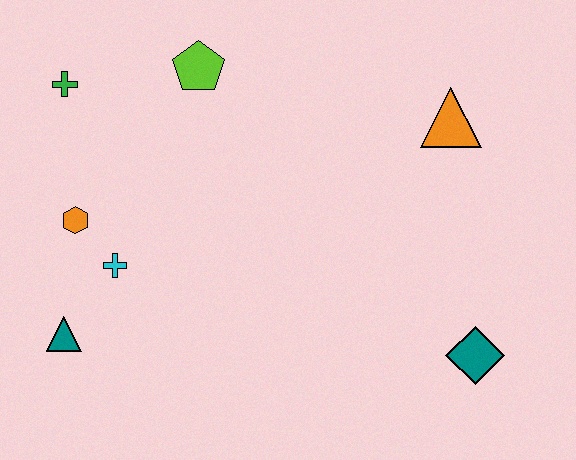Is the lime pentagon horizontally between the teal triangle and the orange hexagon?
No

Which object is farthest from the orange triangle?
The teal triangle is farthest from the orange triangle.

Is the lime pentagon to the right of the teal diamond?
No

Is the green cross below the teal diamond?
No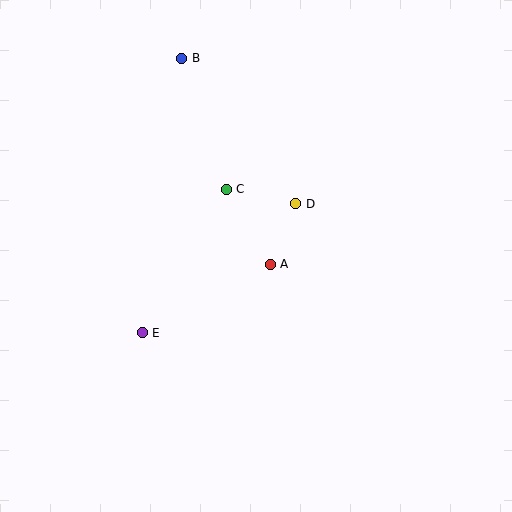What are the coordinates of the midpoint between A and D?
The midpoint between A and D is at (283, 234).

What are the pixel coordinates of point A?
Point A is at (270, 264).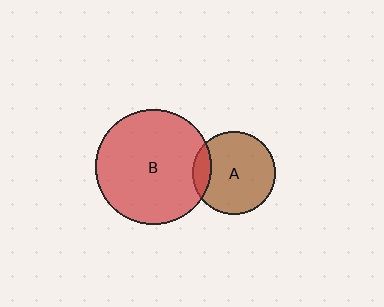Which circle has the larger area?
Circle B (red).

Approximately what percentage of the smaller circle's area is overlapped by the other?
Approximately 15%.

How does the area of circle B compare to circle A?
Approximately 1.9 times.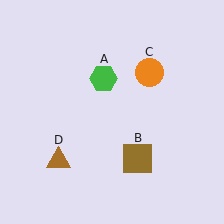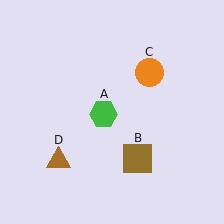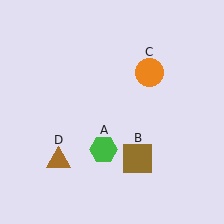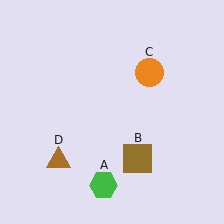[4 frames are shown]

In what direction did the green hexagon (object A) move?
The green hexagon (object A) moved down.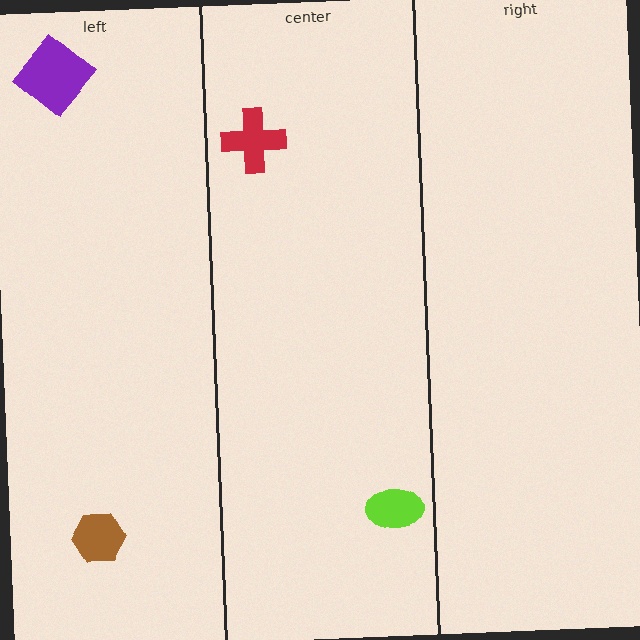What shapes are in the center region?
The red cross, the lime ellipse.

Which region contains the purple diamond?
The left region.